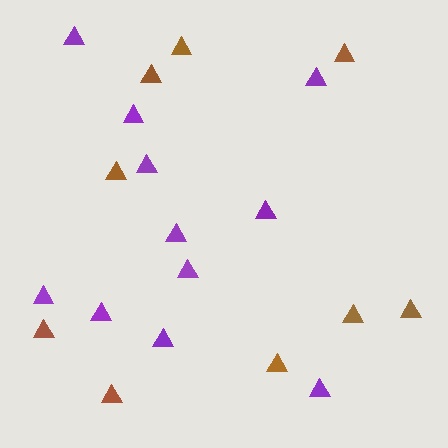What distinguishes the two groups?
There are 2 groups: one group of brown triangles (9) and one group of purple triangles (11).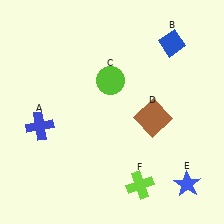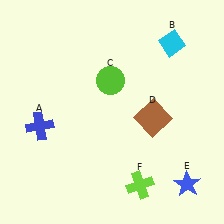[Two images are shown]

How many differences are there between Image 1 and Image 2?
There is 1 difference between the two images.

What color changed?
The diamond (B) changed from blue in Image 1 to cyan in Image 2.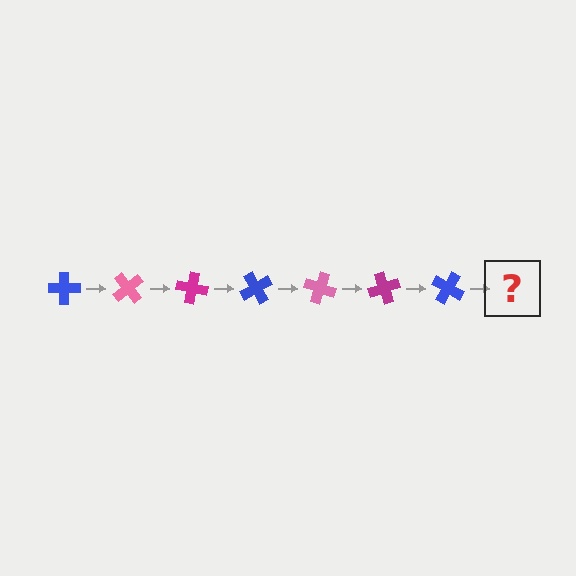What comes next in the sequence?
The next element should be a pink cross, rotated 350 degrees from the start.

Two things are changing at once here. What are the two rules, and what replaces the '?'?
The two rules are that it rotates 50 degrees each step and the color cycles through blue, pink, and magenta. The '?' should be a pink cross, rotated 350 degrees from the start.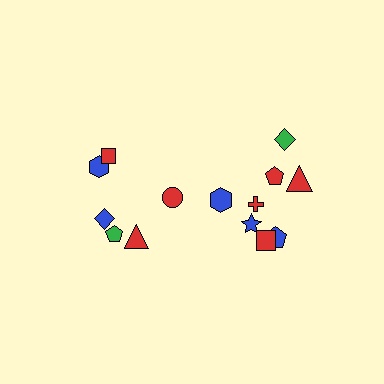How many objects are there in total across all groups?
There are 14 objects.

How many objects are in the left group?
There are 6 objects.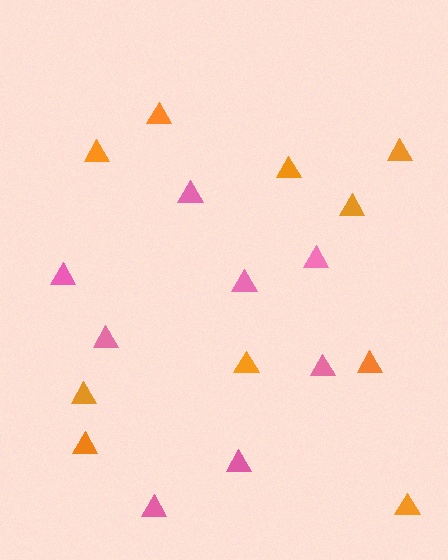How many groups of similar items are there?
There are 2 groups: one group of orange triangles (10) and one group of pink triangles (8).